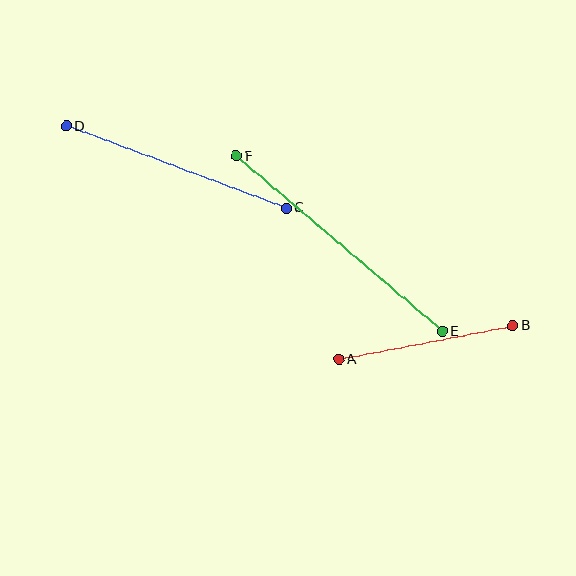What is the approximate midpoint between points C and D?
The midpoint is at approximately (176, 167) pixels.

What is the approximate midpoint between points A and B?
The midpoint is at approximately (426, 342) pixels.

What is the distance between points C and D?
The distance is approximately 235 pixels.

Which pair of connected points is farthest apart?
Points E and F are farthest apart.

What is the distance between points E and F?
The distance is approximately 271 pixels.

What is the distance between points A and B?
The distance is approximately 177 pixels.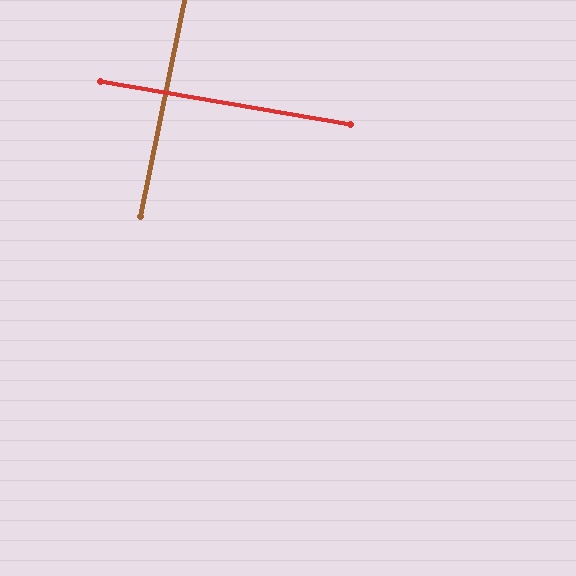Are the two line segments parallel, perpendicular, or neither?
Perpendicular — they meet at approximately 88°.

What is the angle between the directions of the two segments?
Approximately 88 degrees.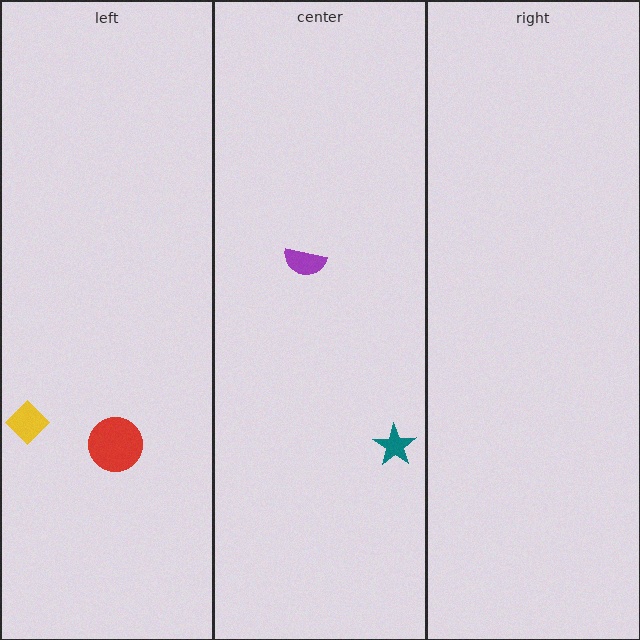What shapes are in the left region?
The yellow diamond, the red circle.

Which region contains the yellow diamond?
The left region.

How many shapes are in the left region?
2.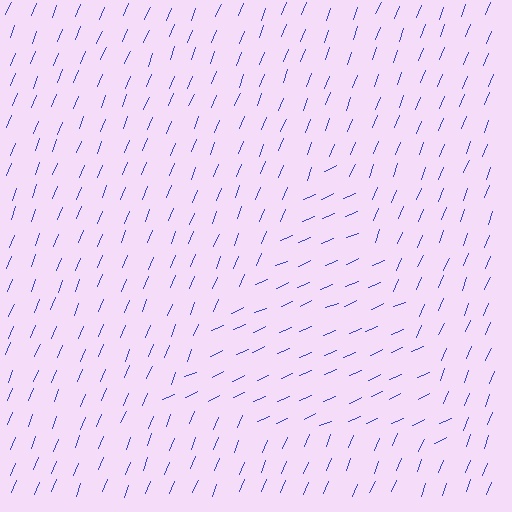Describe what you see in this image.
The image is filled with small blue line segments. A triangle region in the image has lines oriented differently from the surrounding lines, creating a visible texture boundary.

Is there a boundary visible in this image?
Yes, there is a texture boundary formed by a change in line orientation.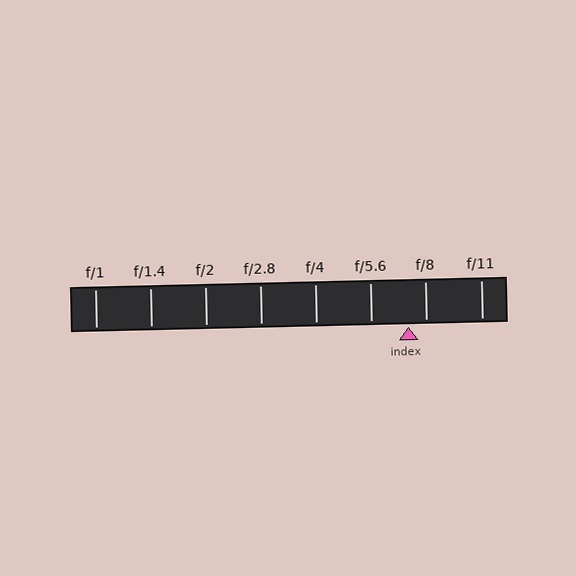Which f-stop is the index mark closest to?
The index mark is closest to f/8.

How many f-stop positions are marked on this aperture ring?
There are 8 f-stop positions marked.